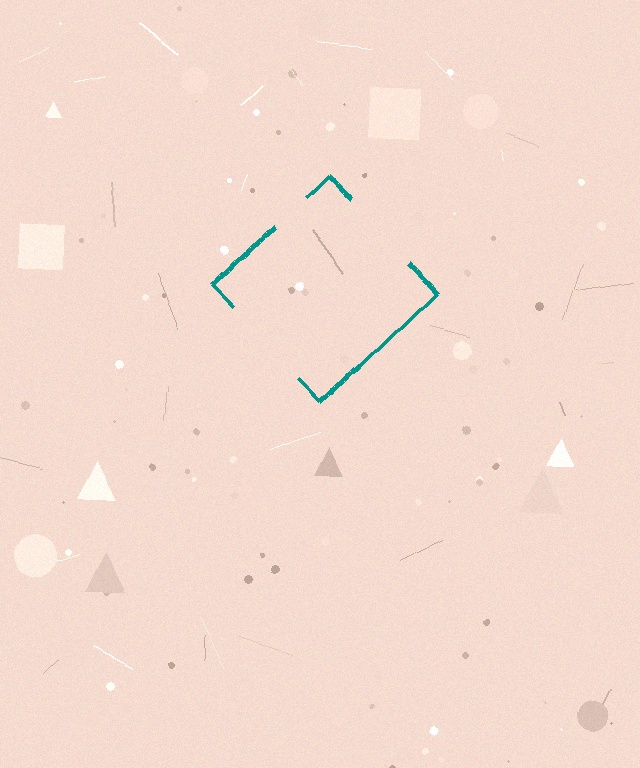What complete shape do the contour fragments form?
The contour fragments form a diamond.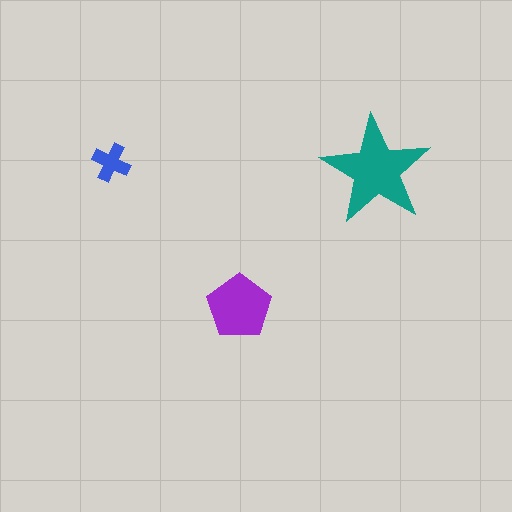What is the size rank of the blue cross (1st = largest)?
3rd.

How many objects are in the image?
There are 3 objects in the image.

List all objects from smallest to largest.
The blue cross, the purple pentagon, the teal star.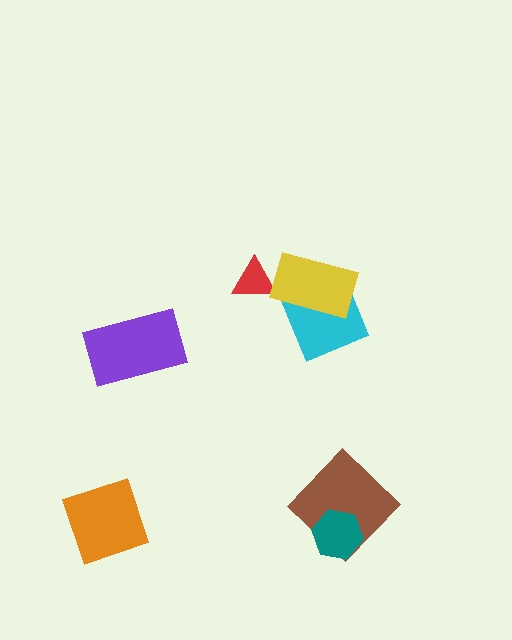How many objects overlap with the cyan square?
1 object overlaps with the cyan square.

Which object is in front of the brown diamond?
The teal hexagon is in front of the brown diamond.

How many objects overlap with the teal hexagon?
1 object overlaps with the teal hexagon.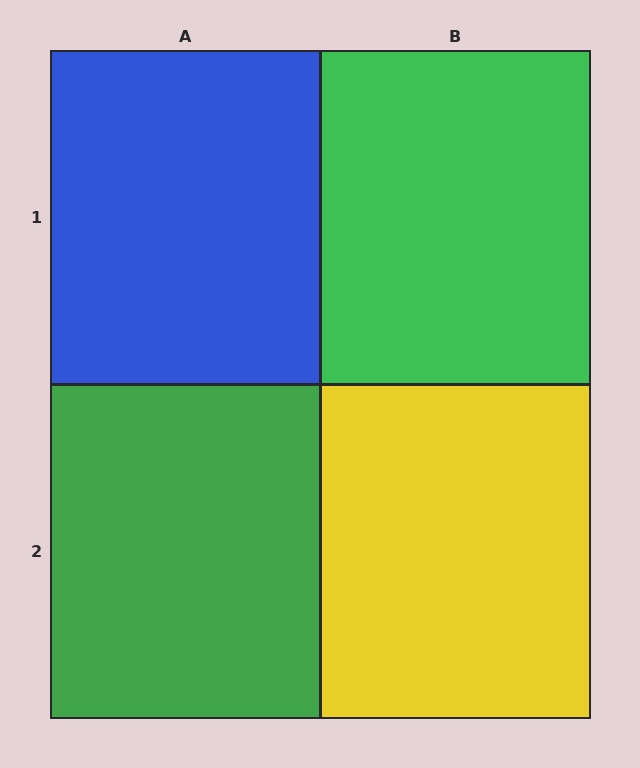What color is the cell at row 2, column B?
Yellow.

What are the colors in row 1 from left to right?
Blue, green.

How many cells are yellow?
1 cell is yellow.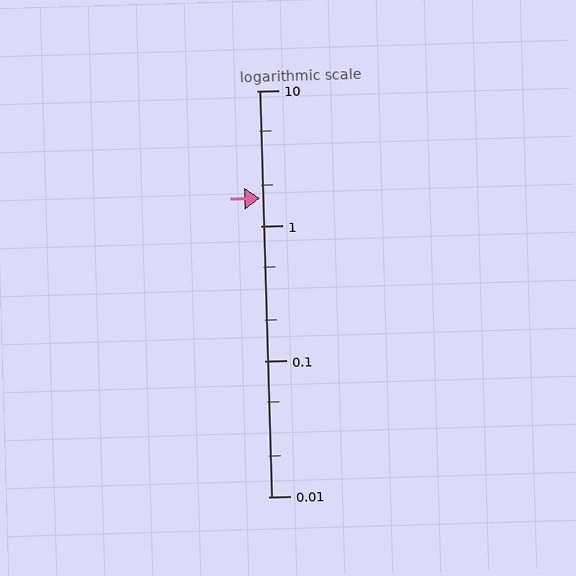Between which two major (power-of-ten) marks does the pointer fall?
The pointer is between 1 and 10.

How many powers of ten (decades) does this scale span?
The scale spans 3 decades, from 0.01 to 10.